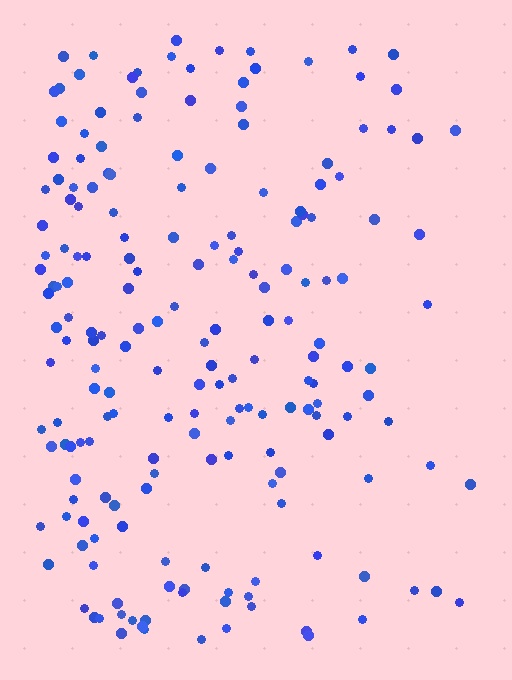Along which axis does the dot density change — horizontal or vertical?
Horizontal.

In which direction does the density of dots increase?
From right to left, with the left side densest.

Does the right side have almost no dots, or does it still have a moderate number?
Still a moderate number, just noticeably fewer than the left.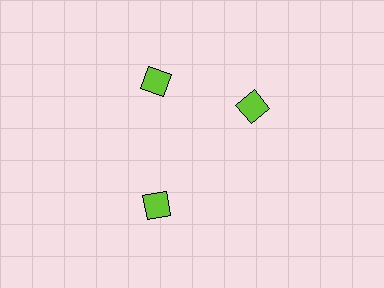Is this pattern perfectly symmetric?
No. The 3 lime squares are arranged in a ring, but one element near the 3 o'clock position is rotated out of alignment along the ring, breaking the 3-fold rotational symmetry.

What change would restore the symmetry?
The symmetry would be restored by rotating it back into even spacing with its neighbors so that all 3 squares sit at equal angles and equal distance from the center.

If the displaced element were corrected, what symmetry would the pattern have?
It would have 3-fold rotational symmetry — the pattern would map onto itself every 120 degrees.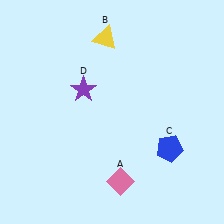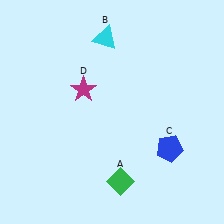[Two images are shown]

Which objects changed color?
A changed from pink to green. B changed from yellow to cyan. D changed from purple to magenta.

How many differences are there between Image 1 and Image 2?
There are 3 differences between the two images.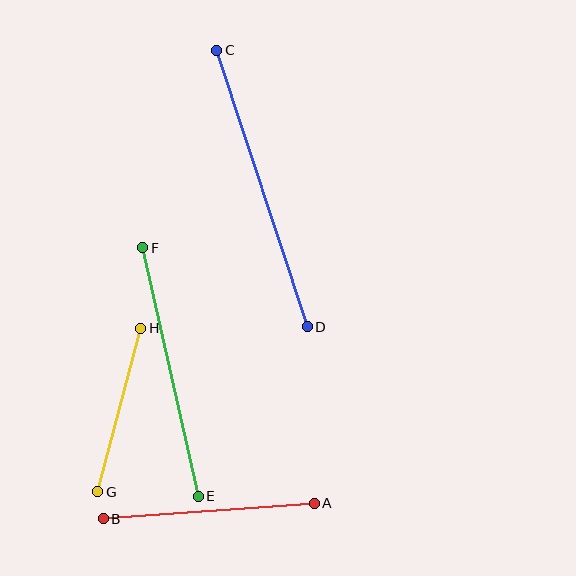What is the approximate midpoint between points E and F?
The midpoint is at approximately (170, 372) pixels.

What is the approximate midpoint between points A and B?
The midpoint is at approximately (209, 511) pixels.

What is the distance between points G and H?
The distance is approximately 169 pixels.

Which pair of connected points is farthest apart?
Points C and D are farthest apart.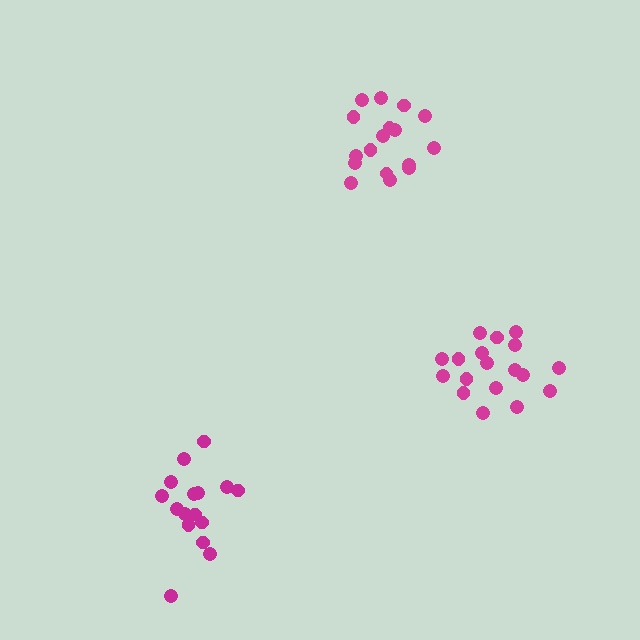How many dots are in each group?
Group 1: 16 dots, Group 2: 17 dots, Group 3: 18 dots (51 total).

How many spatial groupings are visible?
There are 3 spatial groupings.